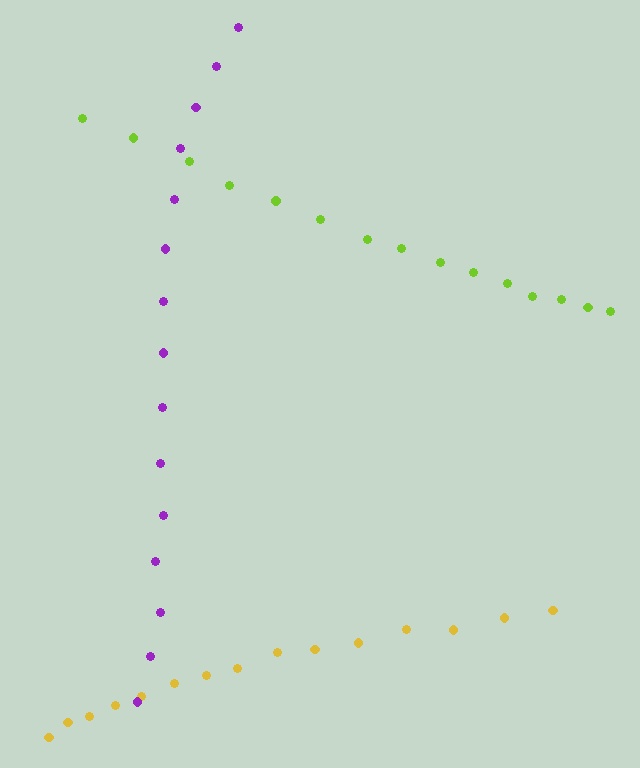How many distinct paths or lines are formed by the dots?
There are 3 distinct paths.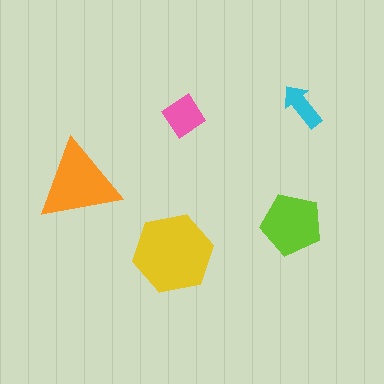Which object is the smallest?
The cyan arrow.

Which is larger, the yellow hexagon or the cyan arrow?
The yellow hexagon.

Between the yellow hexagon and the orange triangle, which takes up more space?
The yellow hexagon.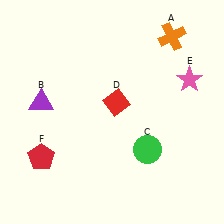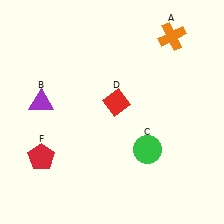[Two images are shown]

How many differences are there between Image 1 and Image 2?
There is 1 difference between the two images.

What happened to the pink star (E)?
The pink star (E) was removed in Image 2. It was in the top-right area of Image 1.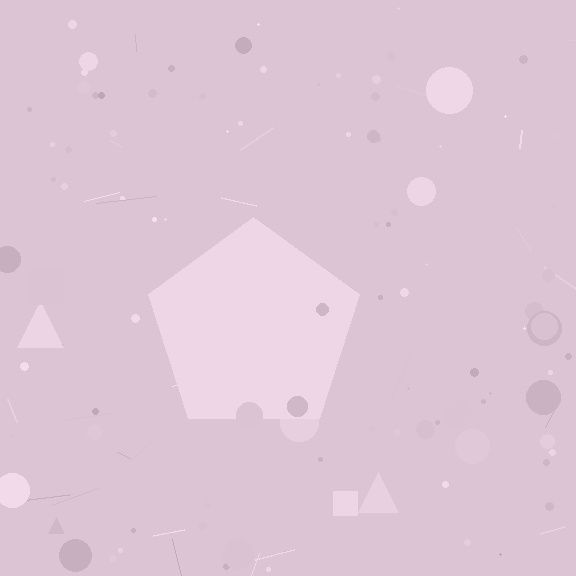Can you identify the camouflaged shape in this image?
The camouflaged shape is a pentagon.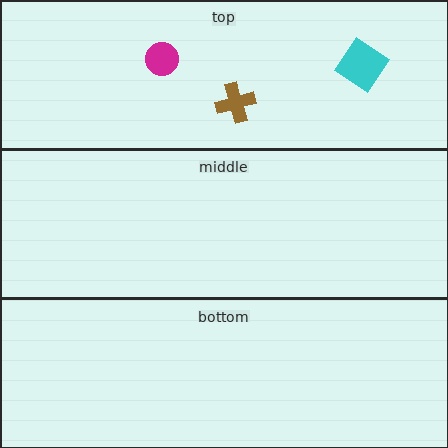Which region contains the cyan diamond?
The top region.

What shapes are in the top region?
The cyan diamond, the brown cross, the magenta circle.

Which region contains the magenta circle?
The top region.